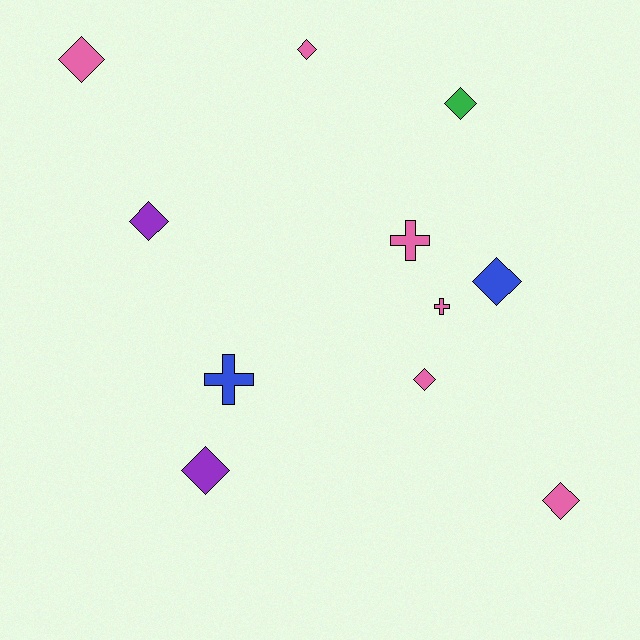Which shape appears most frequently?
Diamond, with 8 objects.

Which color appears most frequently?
Pink, with 6 objects.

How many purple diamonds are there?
There are 2 purple diamonds.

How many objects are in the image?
There are 11 objects.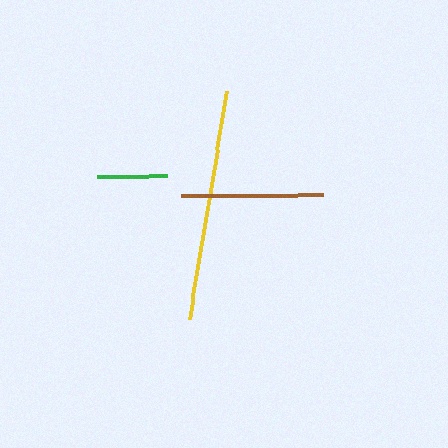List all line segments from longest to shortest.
From longest to shortest: yellow, brown, green.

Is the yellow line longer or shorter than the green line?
The yellow line is longer than the green line.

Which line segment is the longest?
The yellow line is the longest at approximately 231 pixels.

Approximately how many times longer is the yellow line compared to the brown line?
The yellow line is approximately 1.6 times the length of the brown line.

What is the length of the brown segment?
The brown segment is approximately 142 pixels long.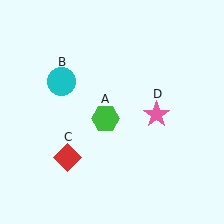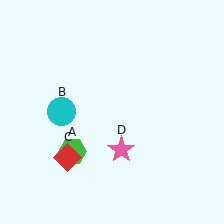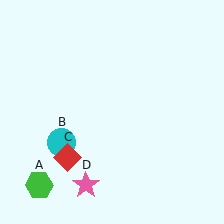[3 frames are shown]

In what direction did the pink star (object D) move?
The pink star (object D) moved down and to the left.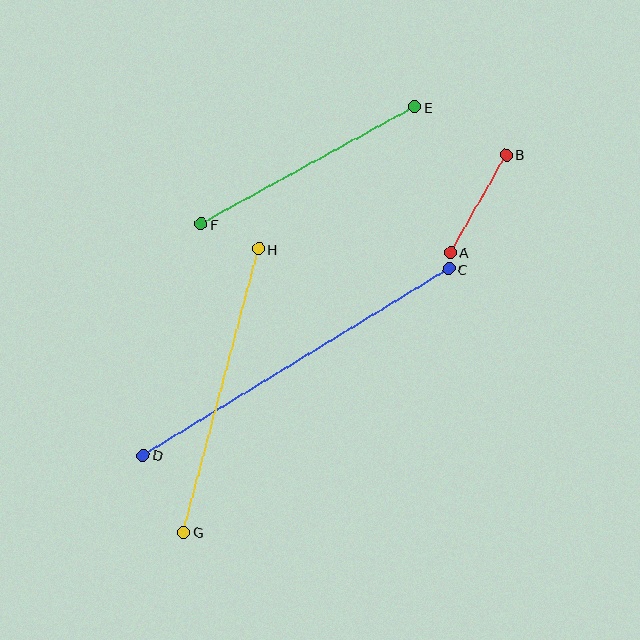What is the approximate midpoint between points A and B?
The midpoint is at approximately (479, 204) pixels.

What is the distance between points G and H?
The distance is approximately 293 pixels.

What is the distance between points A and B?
The distance is approximately 112 pixels.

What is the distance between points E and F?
The distance is approximately 244 pixels.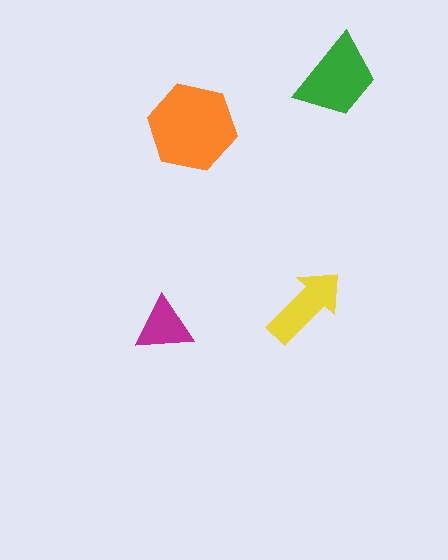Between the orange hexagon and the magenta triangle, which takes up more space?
The orange hexagon.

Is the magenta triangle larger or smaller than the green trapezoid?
Smaller.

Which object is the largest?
The orange hexagon.